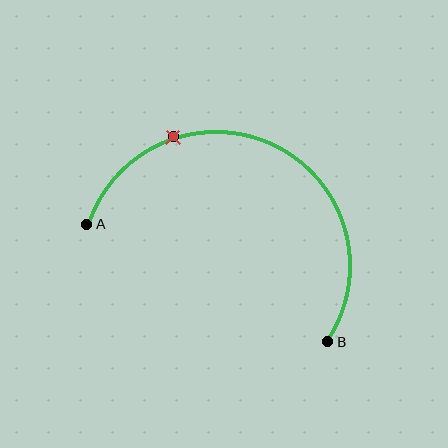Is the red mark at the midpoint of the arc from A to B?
No. The red mark lies on the arc but is closer to endpoint A. The arc midpoint would be at the point on the curve equidistant along the arc from both A and B.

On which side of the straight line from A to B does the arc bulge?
The arc bulges above the straight line connecting A and B.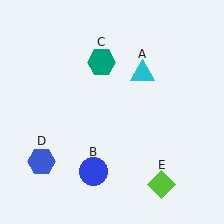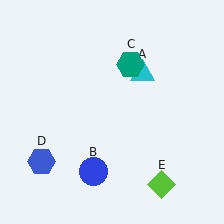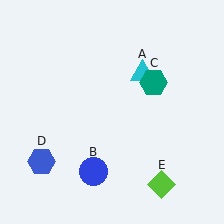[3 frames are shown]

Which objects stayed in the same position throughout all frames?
Cyan triangle (object A) and blue circle (object B) and blue hexagon (object D) and lime diamond (object E) remained stationary.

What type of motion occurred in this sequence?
The teal hexagon (object C) rotated clockwise around the center of the scene.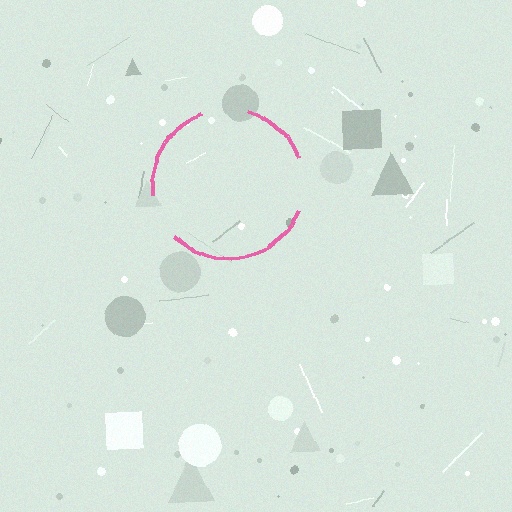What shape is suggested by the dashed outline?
The dashed outline suggests a circle.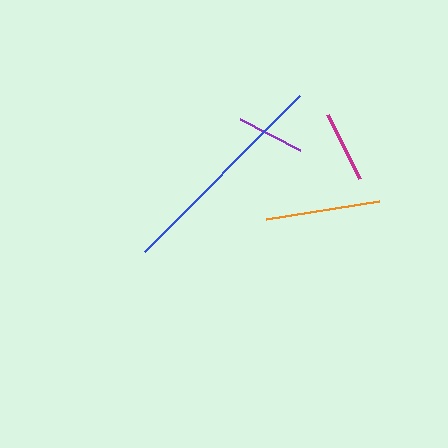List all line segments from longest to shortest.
From longest to shortest: blue, orange, magenta, purple.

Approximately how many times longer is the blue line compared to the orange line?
The blue line is approximately 1.9 times the length of the orange line.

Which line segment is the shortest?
The purple line is the shortest at approximately 67 pixels.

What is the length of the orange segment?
The orange segment is approximately 114 pixels long.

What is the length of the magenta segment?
The magenta segment is approximately 71 pixels long.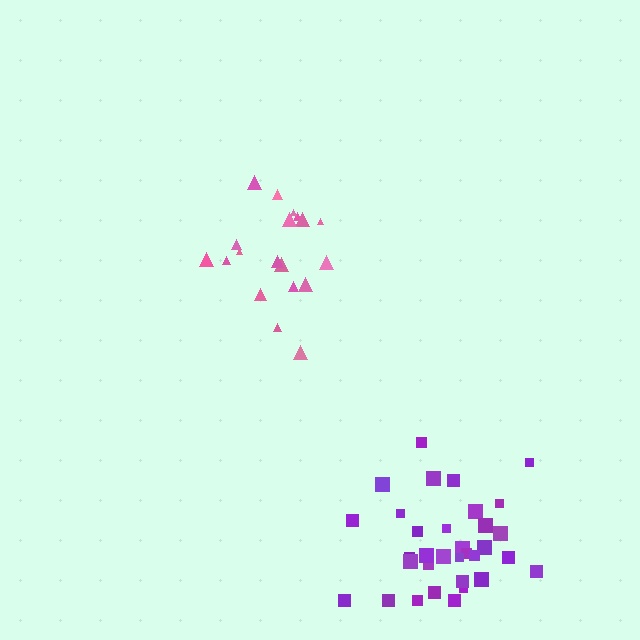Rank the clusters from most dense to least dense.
purple, pink.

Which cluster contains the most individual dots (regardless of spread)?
Purple (33).